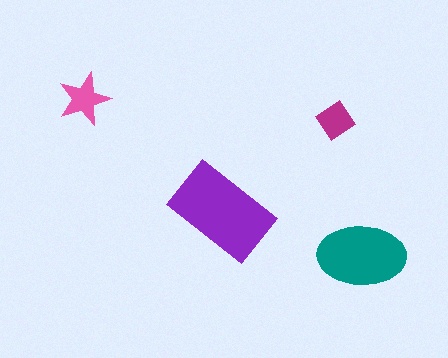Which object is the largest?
The purple rectangle.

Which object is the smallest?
The magenta diamond.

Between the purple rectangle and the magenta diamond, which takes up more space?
The purple rectangle.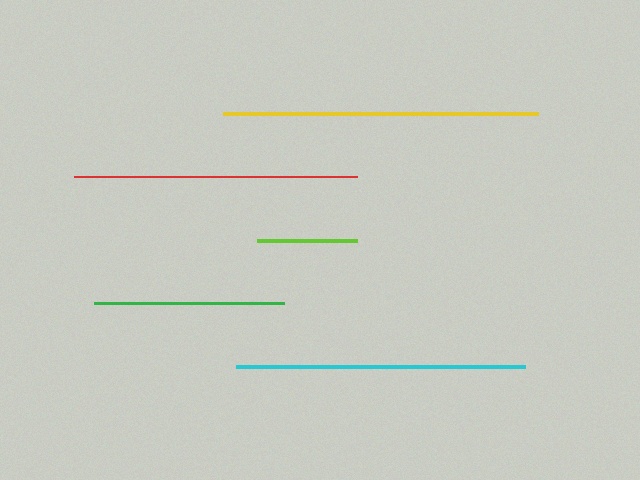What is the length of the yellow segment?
The yellow segment is approximately 316 pixels long.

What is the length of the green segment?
The green segment is approximately 191 pixels long.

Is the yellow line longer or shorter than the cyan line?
The yellow line is longer than the cyan line.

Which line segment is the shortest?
The lime line is the shortest at approximately 101 pixels.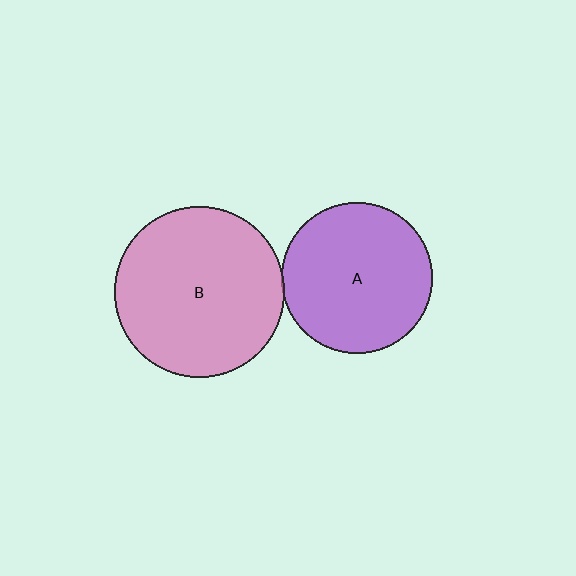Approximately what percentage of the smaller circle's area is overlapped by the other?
Approximately 5%.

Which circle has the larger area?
Circle B (pink).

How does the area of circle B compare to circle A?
Approximately 1.3 times.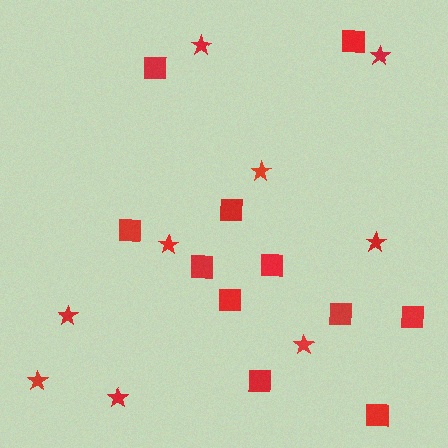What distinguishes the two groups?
There are 2 groups: one group of stars (9) and one group of squares (11).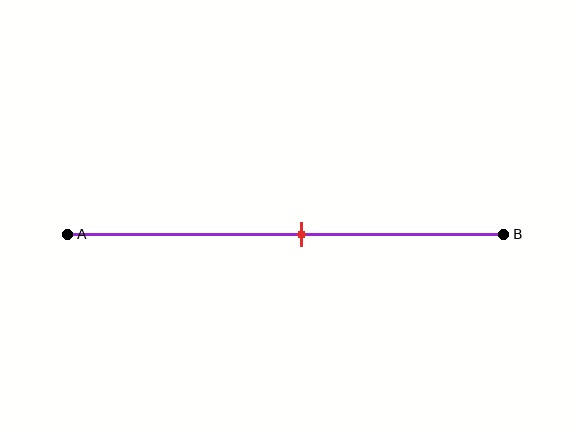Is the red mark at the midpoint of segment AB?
No, the mark is at about 55% from A, not at the 50% midpoint.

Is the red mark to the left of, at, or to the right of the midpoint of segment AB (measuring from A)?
The red mark is to the right of the midpoint of segment AB.